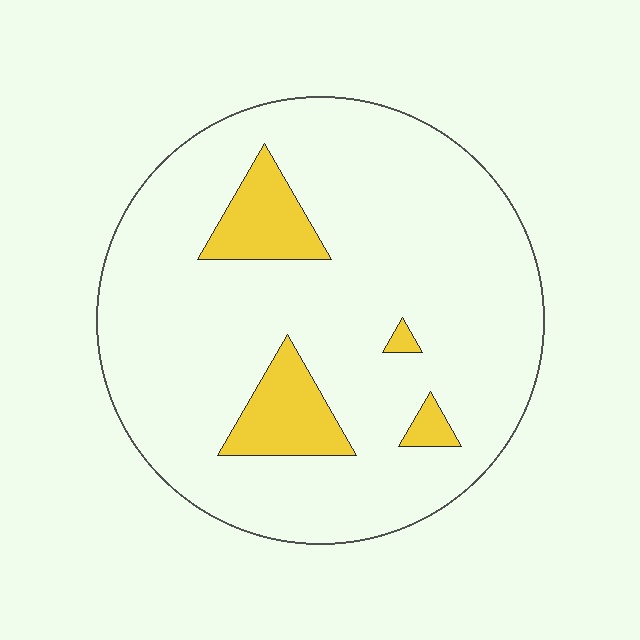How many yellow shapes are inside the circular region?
4.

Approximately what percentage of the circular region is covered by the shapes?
Approximately 10%.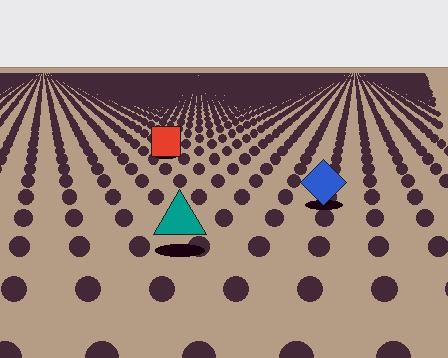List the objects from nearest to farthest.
From nearest to farthest: the teal triangle, the blue diamond, the red square.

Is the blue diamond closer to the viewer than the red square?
Yes. The blue diamond is closer — you can tell from the texture gradient: the ground texture is coarser near it.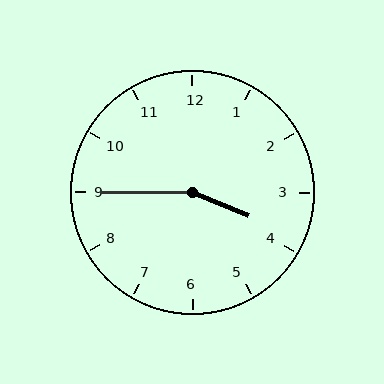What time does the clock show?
3:45.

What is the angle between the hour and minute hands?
Approximately 158 degrees.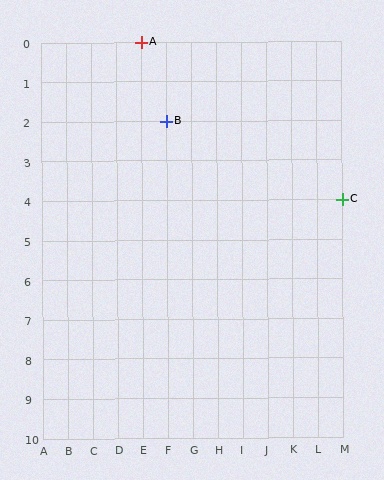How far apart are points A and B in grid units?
Points A and B are 1 column and 2 rows apart (about 2.2 grid units diagonally).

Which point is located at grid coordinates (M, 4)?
Point C is at (M, 4).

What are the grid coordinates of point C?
Point C is at grid coordinates (M, 4).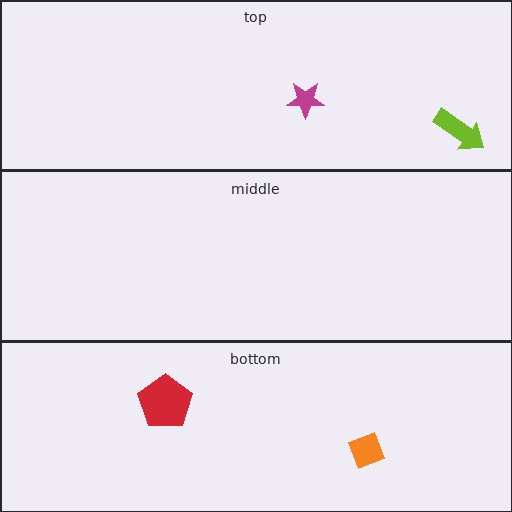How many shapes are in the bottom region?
2.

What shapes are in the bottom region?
The red pentagon, the orange diamond.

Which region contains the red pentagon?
The bottom region.